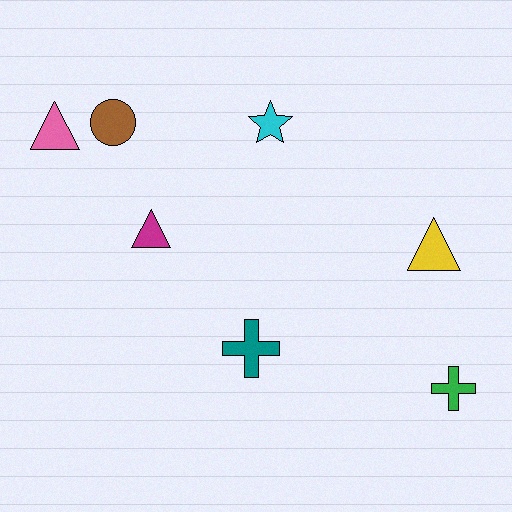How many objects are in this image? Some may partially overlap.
There are 7 objects.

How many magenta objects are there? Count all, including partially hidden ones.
There is 1 magenta object.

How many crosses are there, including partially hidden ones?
There are 2 crosses.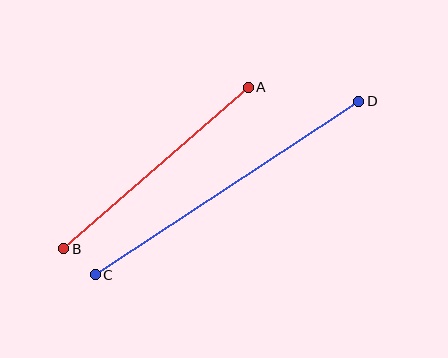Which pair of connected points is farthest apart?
Points C and D are farthest apart.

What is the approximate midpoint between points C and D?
The midpoint is at approximately (227, 188) pixels.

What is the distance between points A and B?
The distance is approximately 245 pixels.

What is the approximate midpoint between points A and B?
The midpoint is at approximately (156, 168) pixels.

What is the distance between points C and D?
The distance is approximately 315 pixels.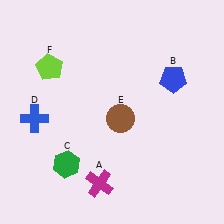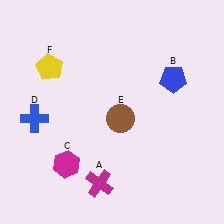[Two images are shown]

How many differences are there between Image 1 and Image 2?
There are 2 differences between the two images.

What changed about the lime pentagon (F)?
In Image 1, F is lime. In Image 2, it changed to yellow.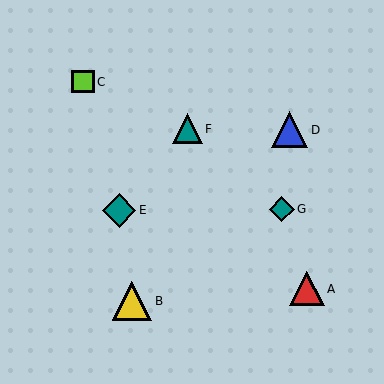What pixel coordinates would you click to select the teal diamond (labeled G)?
Click at (282, 209) to select the teal diamond G.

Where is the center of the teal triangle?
The center of the teal triangle is at (187, 129).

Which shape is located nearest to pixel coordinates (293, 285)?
The red triangle (labeled A) at (307, 289) is nearest to that location.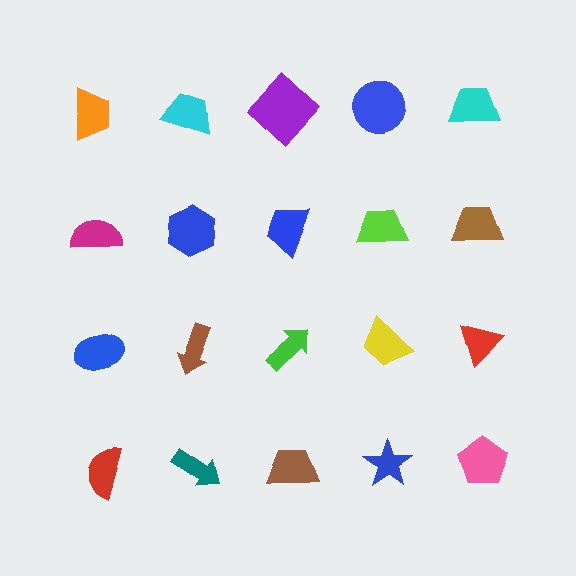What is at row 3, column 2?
A brown arrow.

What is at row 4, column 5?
A pink pentagon.